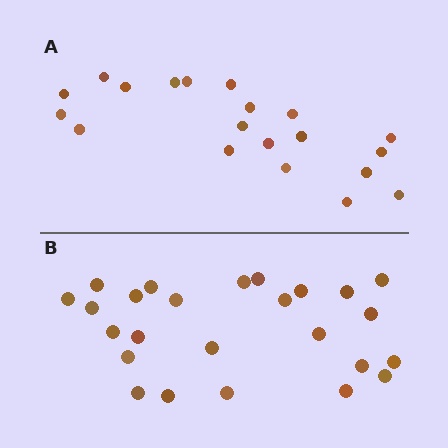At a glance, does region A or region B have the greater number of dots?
Region B (the bottom region) has more dots.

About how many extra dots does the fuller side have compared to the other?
Region B has about 5 more dots than region A.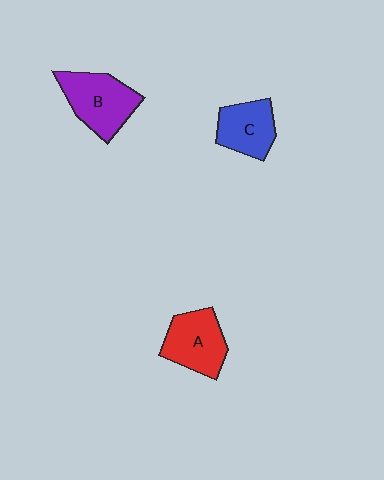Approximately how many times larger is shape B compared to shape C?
Approximately 1.3 times.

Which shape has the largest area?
Shape B (purple).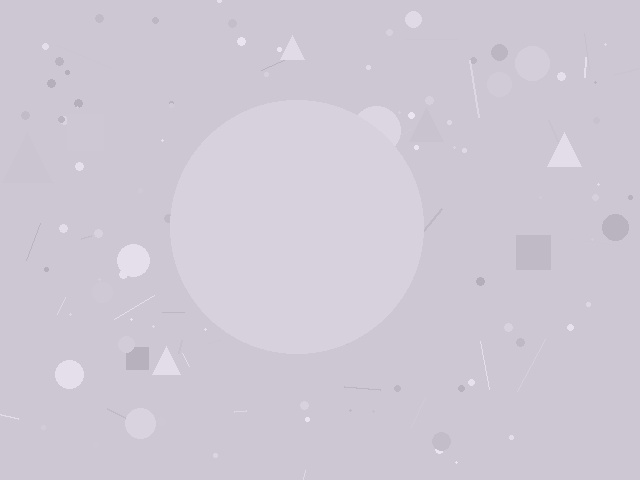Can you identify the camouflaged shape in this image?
The camouflaged shape is a circle.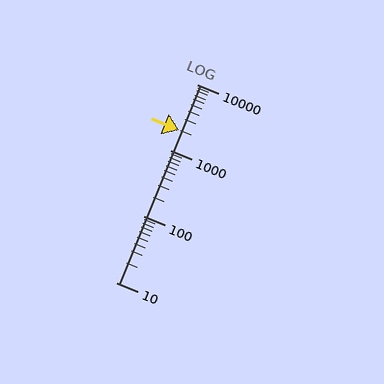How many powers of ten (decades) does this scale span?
The scale spans 3 decades, from 10 to 10000.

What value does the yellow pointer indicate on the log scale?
The pointer indicates approximately 2000.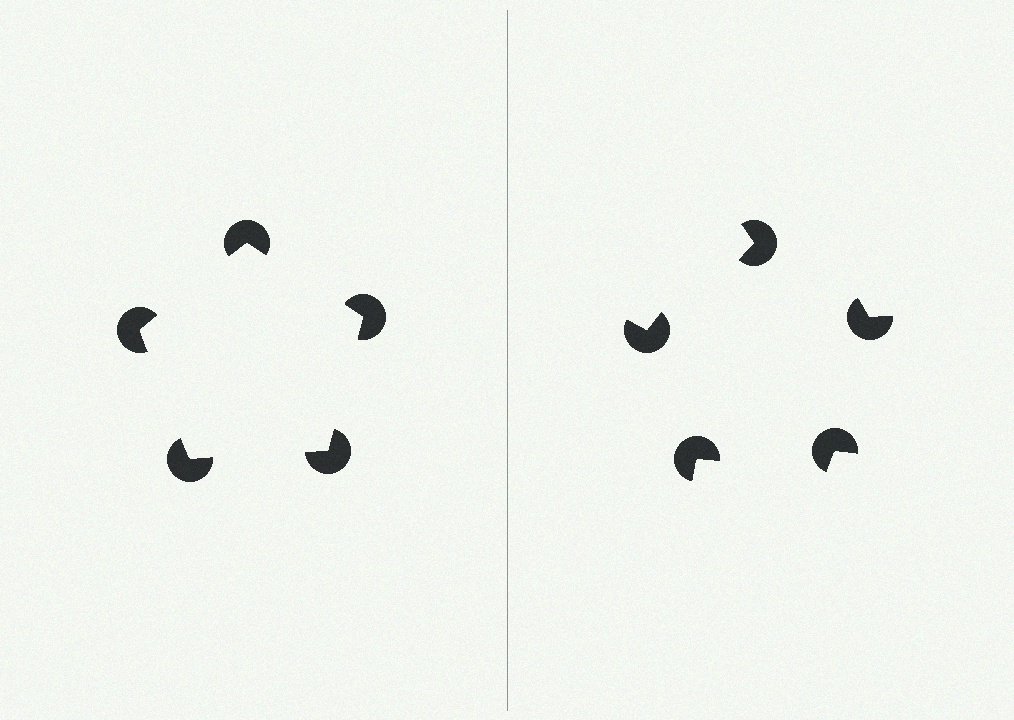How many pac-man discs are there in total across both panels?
10 — 5 on each side.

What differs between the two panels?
The pac-man discs are positioned identically on both sides; only the wedge orientations differ. On the left they align to a pentagon; on the right they are misaligned.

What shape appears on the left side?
An illusory pentagon.